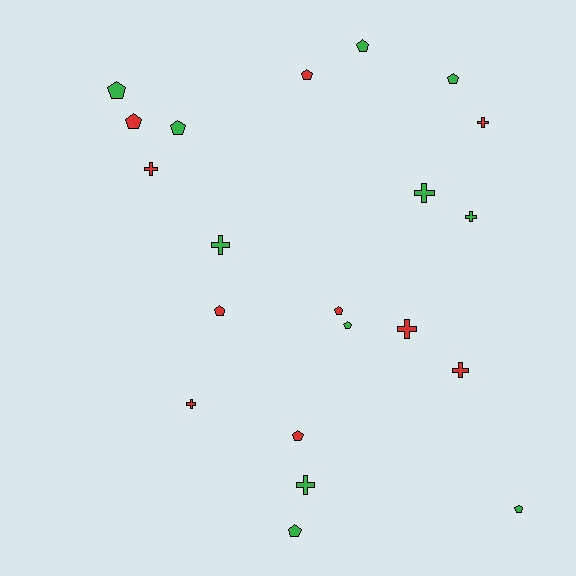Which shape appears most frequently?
Pentagon, with 12 objects.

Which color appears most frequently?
Green, with 11 objects.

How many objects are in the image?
There are 21 objects.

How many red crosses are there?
There are 5 red crosses.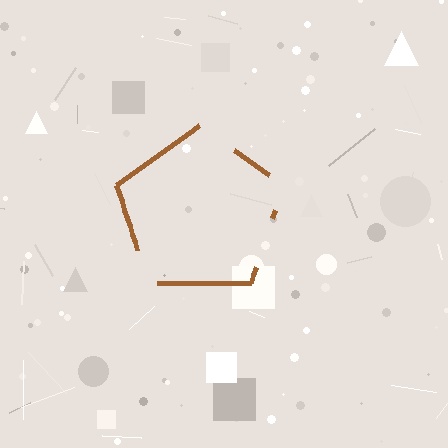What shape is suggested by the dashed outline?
The dashed outline suggests a pentagon.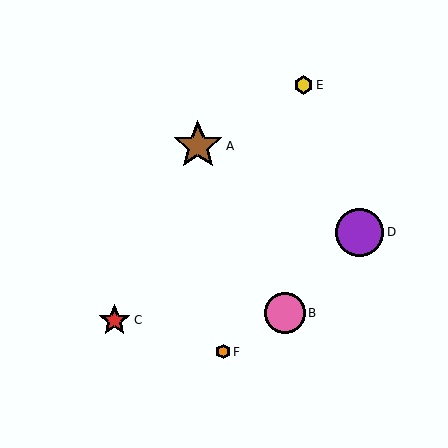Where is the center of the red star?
The center of the red star is at (114, 320).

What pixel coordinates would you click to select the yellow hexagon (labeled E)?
Click at (303, 85) to select the yellow hexagon E.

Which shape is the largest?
The brown star (labeled A) is the largest.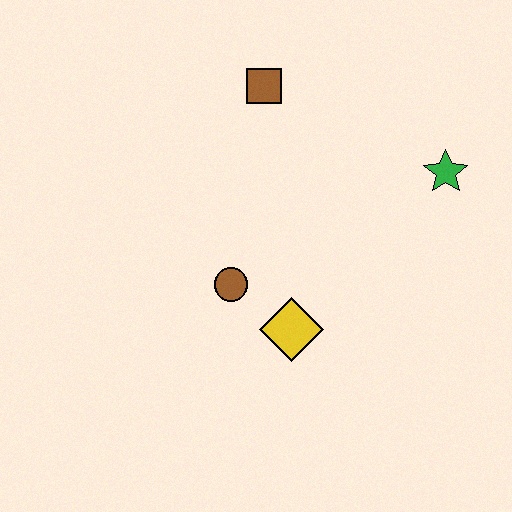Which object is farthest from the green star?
The brown circle is farthest from the green star.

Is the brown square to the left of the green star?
Yes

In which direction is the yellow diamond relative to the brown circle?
The yellow diamond is to the right of the brown circle.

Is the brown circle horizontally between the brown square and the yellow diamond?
No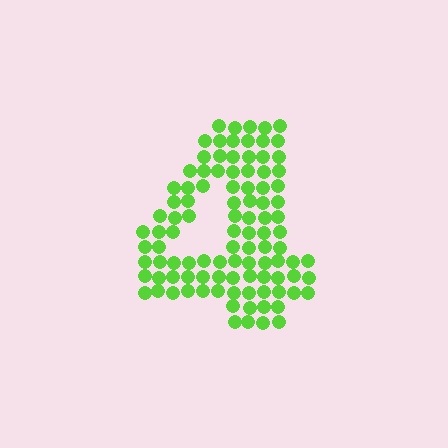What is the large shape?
The large shape is the digit 4.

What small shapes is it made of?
It is made of small circles.